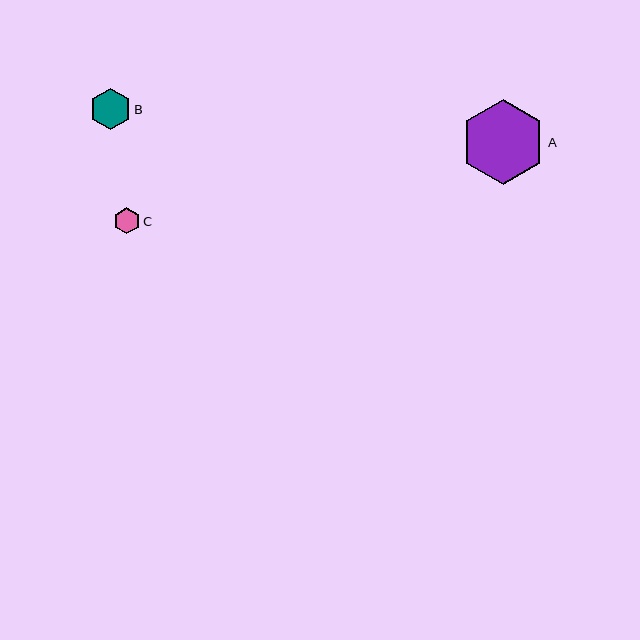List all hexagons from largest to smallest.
From largest to smallest: A, B, C.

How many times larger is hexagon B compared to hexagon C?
Hexagon B is approximately 1.6 times the size of hexagon C.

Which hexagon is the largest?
Hexagon A is the largest with a size of approximately 84 pixels.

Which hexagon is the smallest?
Hexagon C is the smallest with a size of approximately 26 pixels.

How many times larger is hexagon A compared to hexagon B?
Hexagon A is approximately 2.1 times the size of hexagon B.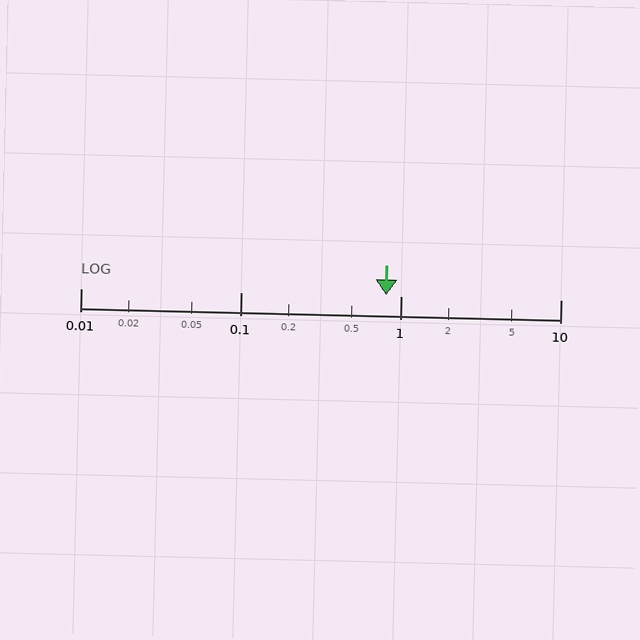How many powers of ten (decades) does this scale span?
The scale spans 3 decades, from 0.01 to 10.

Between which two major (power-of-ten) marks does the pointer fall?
The pointer is between 0.1 and 1.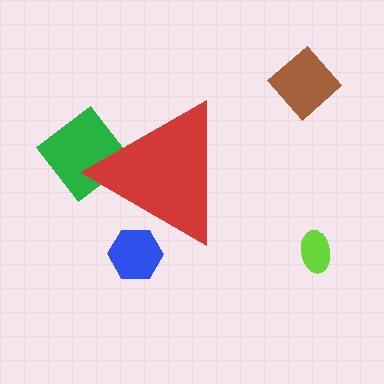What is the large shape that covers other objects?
A red triangle.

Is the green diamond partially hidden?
Yes, the green diamond is partially hidden behind the red triangle.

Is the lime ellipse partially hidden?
No, the lime ellipse is fully visible.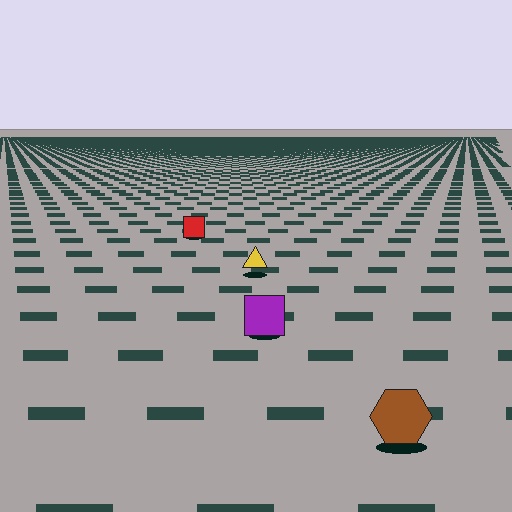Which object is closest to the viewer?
The brown hexagon is closest. The texture marks near it are larger and more spread out.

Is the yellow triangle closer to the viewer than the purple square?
No. The purple square is closer — you can tell from the texture gradient: the ground texture is coarser near it.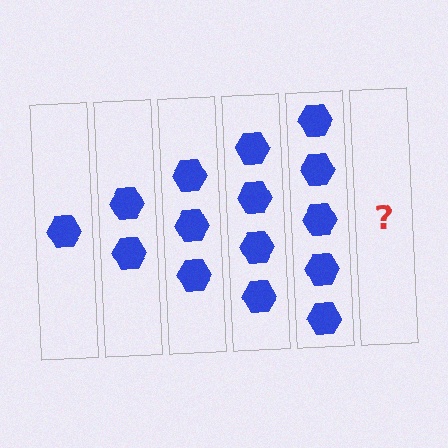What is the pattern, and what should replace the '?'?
The pattern is that each step adds one more hexagon. The '?' should be 6 hexagons.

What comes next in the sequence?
The next element should be 6 hexagons.